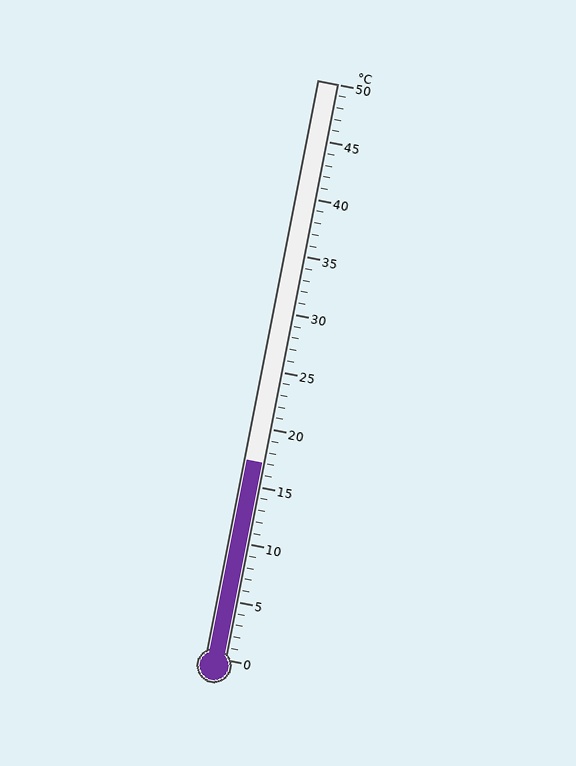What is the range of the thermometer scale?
The thermometer scale ranges from 0°C to 50°C.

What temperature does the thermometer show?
The thermometer shows approximately 17°C.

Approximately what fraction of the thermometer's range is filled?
The thermometer is filled to approximately 35% of its range.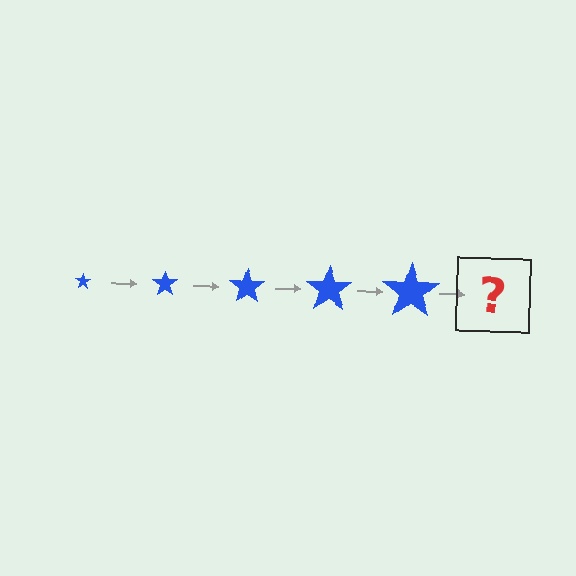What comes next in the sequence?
The next element should be a blue star, larger than the previous one.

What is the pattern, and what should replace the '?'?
The pattern is that the star gets progressively larger each step. The '?' should be a blue star, larger than the previous one.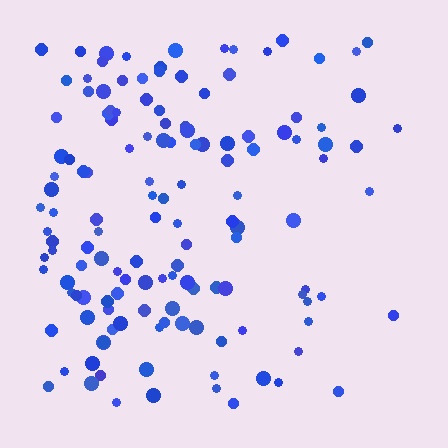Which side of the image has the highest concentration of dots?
The left.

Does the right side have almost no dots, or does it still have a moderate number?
Still a moderate number, just noticeably fewer than the left.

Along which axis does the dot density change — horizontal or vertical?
Horizontal.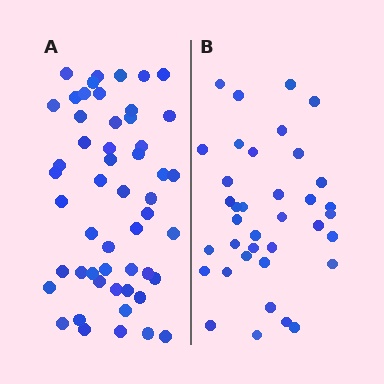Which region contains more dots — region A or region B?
Region A (the left region) has more dots.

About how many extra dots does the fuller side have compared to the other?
Region A has approximately 15 more dots than region B.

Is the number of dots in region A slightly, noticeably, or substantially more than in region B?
Region A has noticeably more, but not dramatically so. The ratio is roughly 1.4 to 1.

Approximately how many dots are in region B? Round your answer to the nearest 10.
About 40 dots. (The exact count is 37, which rounds to 40.)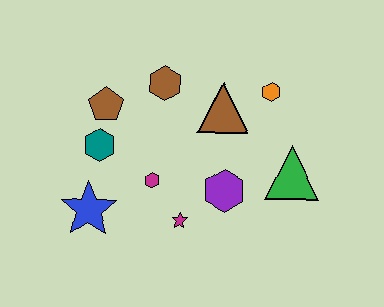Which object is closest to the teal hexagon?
The brown pentagon is closest to the teal hexagon.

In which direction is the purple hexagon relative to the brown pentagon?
The purple hexagon is to the right of the brown pentagon.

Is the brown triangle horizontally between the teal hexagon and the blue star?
No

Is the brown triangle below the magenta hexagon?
No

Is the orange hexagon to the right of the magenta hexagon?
Yes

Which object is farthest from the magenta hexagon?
The orange hexagon is farthest from the magenta hexagon.